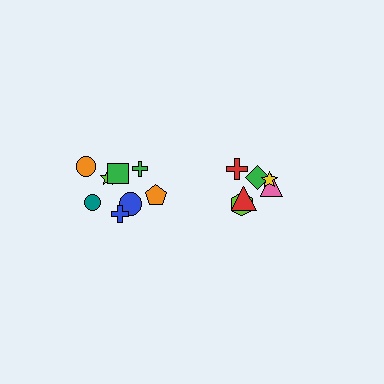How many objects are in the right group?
There are 6 objects.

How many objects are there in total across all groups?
There are 14 objects.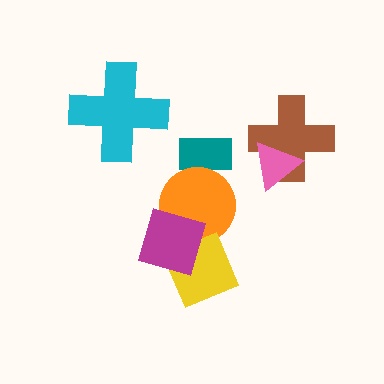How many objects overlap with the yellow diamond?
2 objects overlap with the yellow diamond.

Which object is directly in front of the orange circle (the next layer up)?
The yellow diamond is directly in front of the orange circle.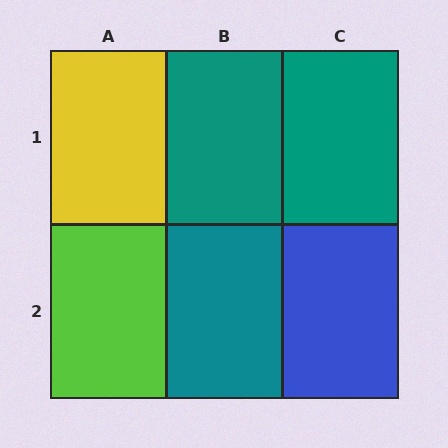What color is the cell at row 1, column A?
Yellow.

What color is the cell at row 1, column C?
Teal.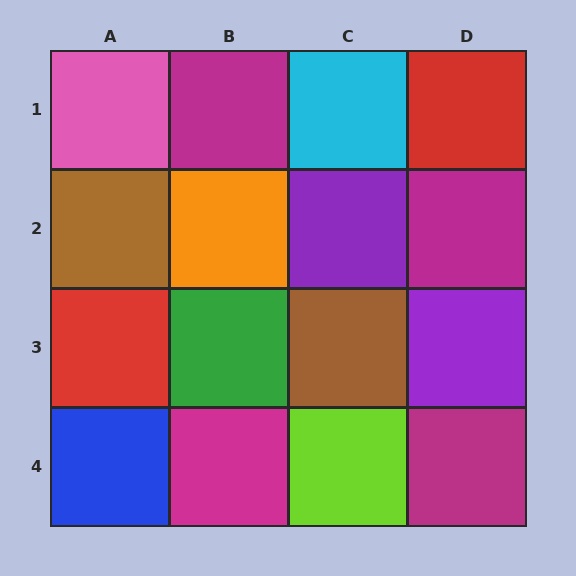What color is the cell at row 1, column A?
Pink.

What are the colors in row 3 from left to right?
Red, green, brown, purple.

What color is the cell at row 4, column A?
Blue.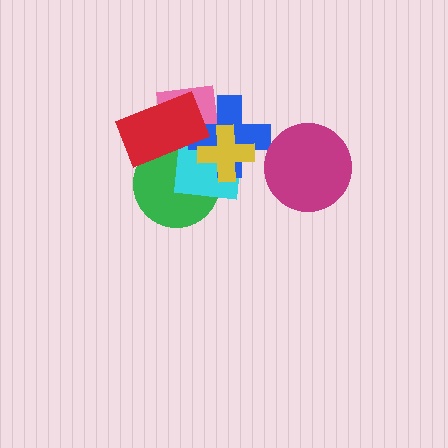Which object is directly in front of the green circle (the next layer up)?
The cyan square is directly in front of the green circle.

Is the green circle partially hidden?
Yes, it is partially covered by another shape.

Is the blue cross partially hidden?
Yes, it is partially covered by another shape.